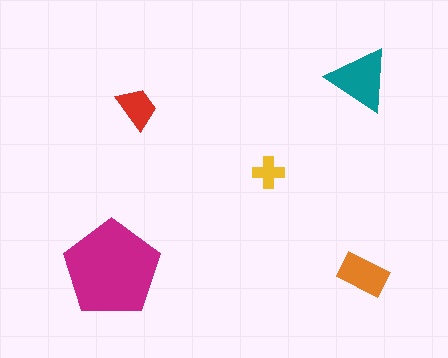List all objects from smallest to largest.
The yellow cross, the red trapezoid, the orange rectangle, the teal triangle, the magenta pentagon.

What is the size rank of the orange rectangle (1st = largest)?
3rd.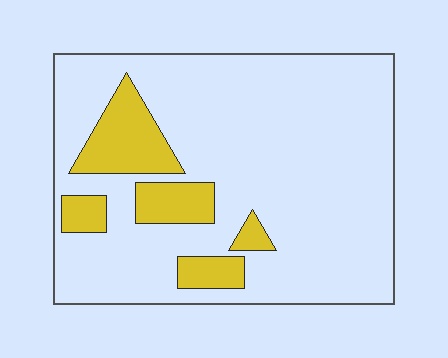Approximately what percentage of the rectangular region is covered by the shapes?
Approximately 15%.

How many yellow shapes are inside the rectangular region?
5.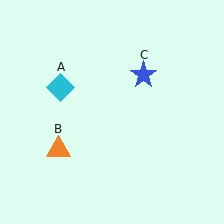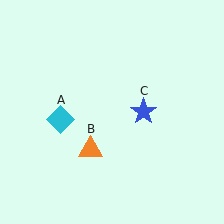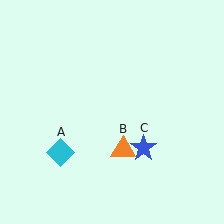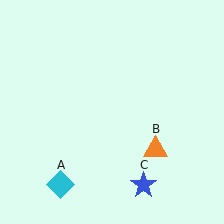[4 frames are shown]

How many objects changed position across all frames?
3 objects changed position: cyan diamond (object A), orange triangle (object B), blue star (object C).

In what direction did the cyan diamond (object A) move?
The cyan diamond (object A) moved down.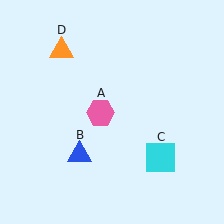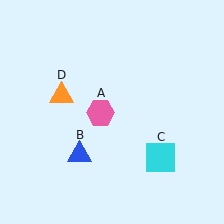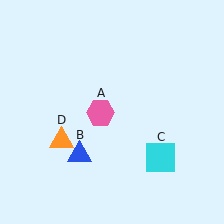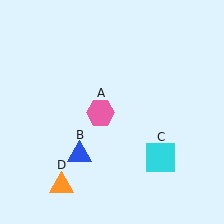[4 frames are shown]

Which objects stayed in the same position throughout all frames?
Pink hexagon (object A) and blue triangle (object B) and cyan square (object C) remained stationary.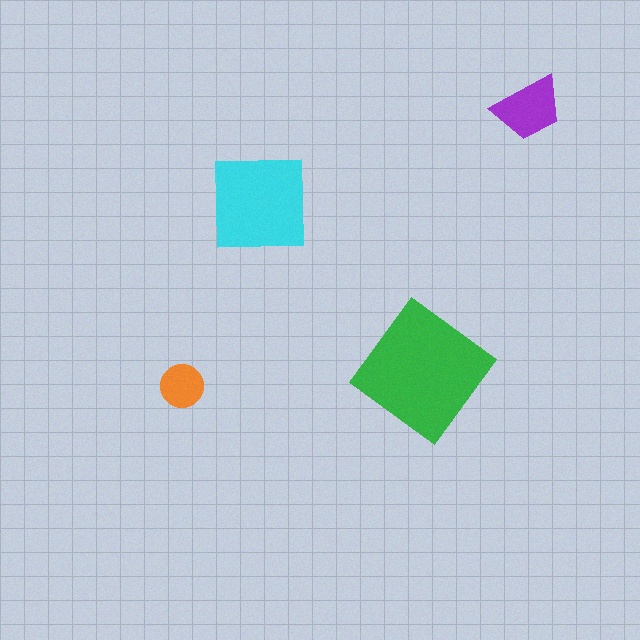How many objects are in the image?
There are 4 objects in the image.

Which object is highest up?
The purple trapezoid is topmost.